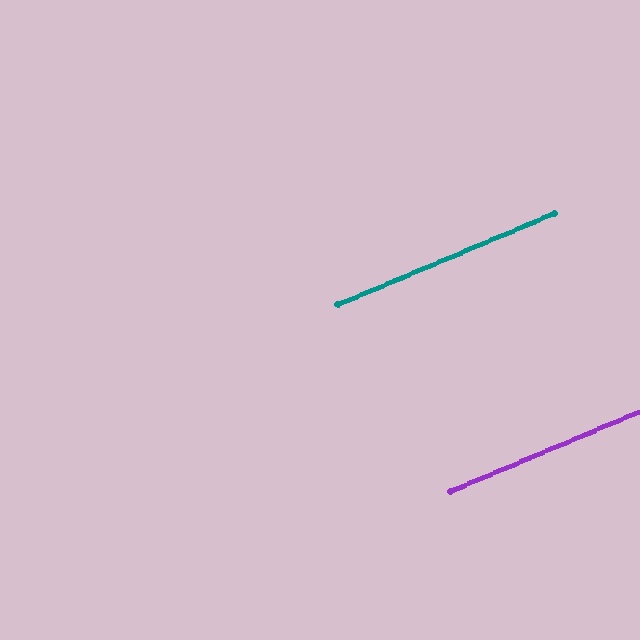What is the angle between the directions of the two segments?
Approximately 0 degrees.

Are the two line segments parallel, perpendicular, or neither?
Parallel — their directions differ by only 0.1°.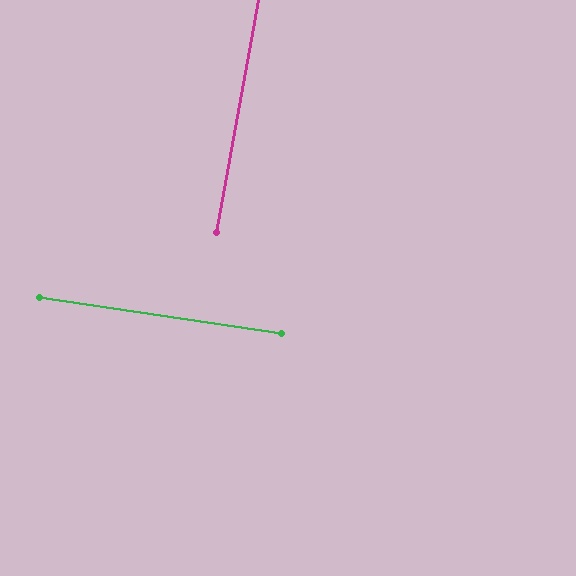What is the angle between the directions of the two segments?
Approximately 88 degrees.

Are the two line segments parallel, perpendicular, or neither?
Perpendicular — they meet at approximately 88°.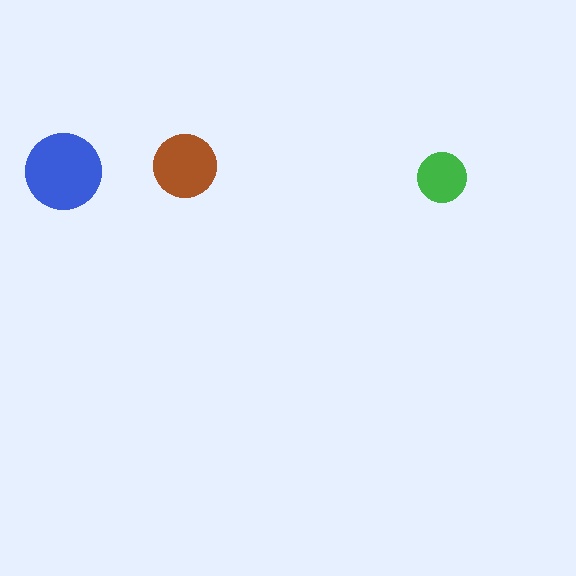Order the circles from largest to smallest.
the blue one, the brown one, the green one.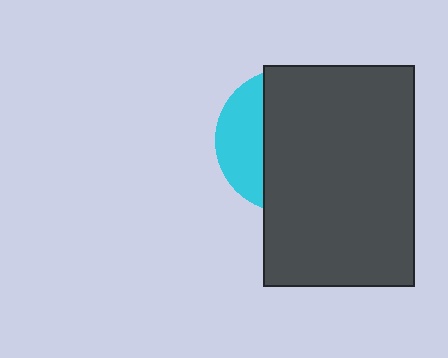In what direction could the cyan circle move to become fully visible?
The cyan circle could move left. That would shift it out from behind the dark gray rectangle entirely.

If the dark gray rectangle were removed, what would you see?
You would see the complete cyan circle.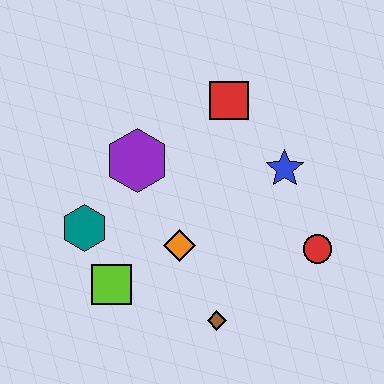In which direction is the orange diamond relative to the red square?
The orange diamond is below the red square.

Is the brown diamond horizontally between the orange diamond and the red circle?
Yes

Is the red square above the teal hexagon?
Yes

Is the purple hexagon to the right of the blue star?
No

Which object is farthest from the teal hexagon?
The red circle is farthest from the teal hexagon.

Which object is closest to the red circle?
The blue star is closest to the red circle.